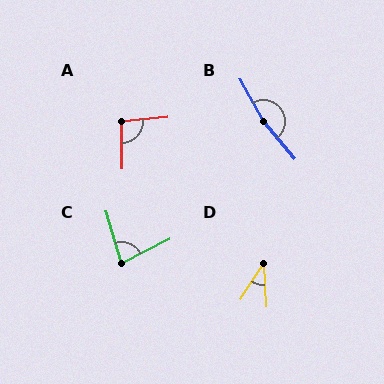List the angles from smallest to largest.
D (36°), C (80°), A (95°), B (168°).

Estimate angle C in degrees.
Approximately 80 degrees.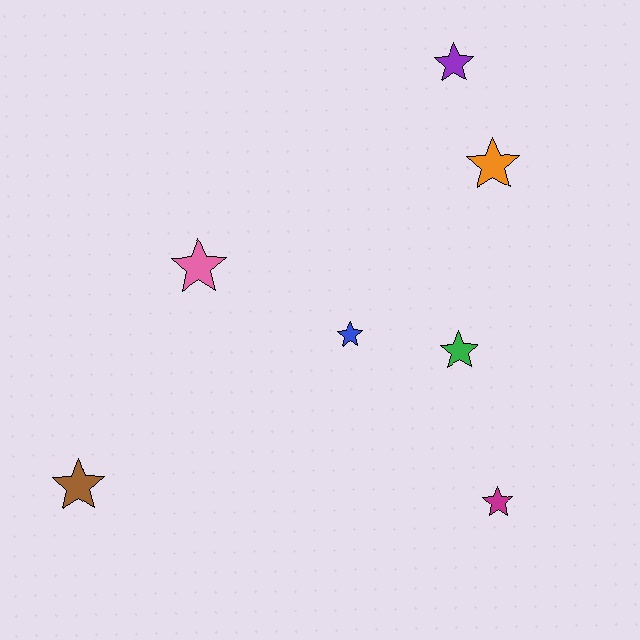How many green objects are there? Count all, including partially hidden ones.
There is 1 green object.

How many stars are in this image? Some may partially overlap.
There are 7 stars.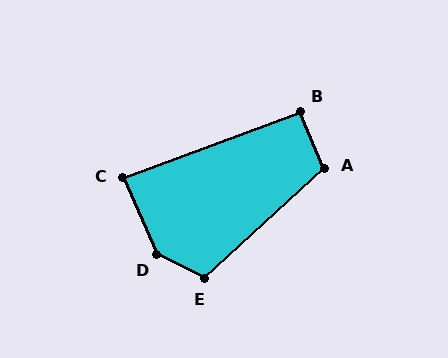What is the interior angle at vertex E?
Approximately 111 degrees (obtuse).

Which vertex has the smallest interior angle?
C, at approximately 87 degrees.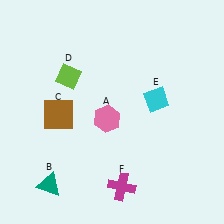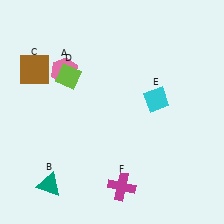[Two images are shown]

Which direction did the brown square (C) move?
The brown square (C) moved up.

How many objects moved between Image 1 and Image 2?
2 objects moved between the two images.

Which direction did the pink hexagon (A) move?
The pink hexagon (A) moved up.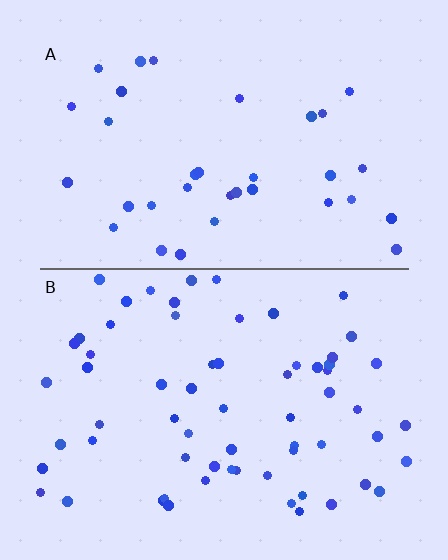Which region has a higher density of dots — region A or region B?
B (the bottom).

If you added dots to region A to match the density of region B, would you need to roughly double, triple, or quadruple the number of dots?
Approximately double.